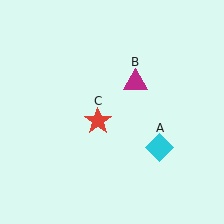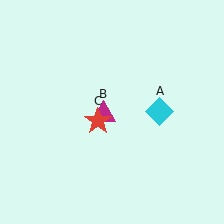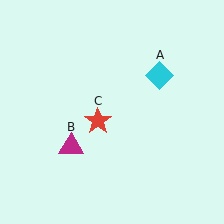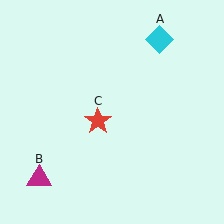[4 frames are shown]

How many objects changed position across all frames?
2 objects changed position: cyan diamond (object A), magenta triangle (object B).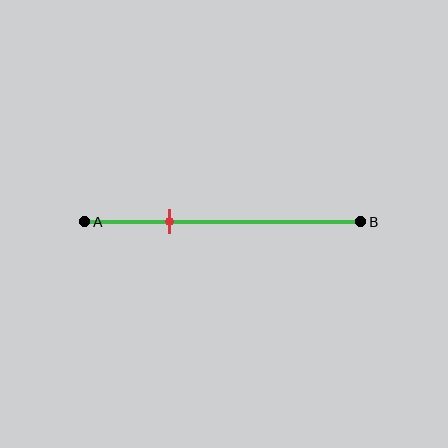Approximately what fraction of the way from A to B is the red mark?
The red mark is approximately 30% of the way from A to B.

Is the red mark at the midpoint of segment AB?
No, the mark is at about 30% from A, not at the 50% midpoint.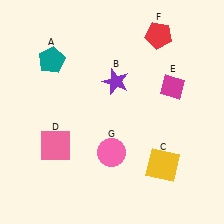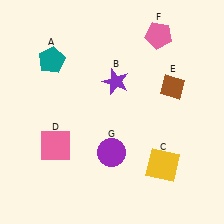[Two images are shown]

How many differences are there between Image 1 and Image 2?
There are 3 differences between the two images.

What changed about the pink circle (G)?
In Image 1, G is pink. In Image 2, it changed to purple.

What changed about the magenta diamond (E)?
In Image 1, E is magenta. In Image 2, it changed to brown.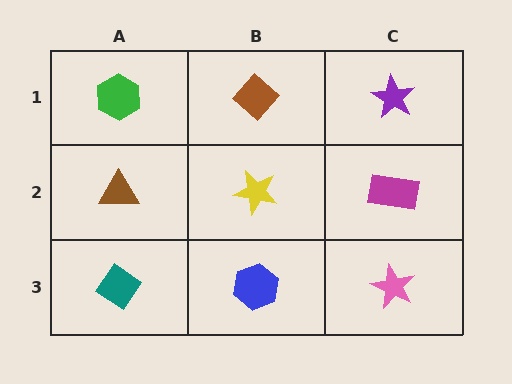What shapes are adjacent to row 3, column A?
A brown triangle (row 2, column A), a blue hexagon (row 3, column B).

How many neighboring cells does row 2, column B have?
4.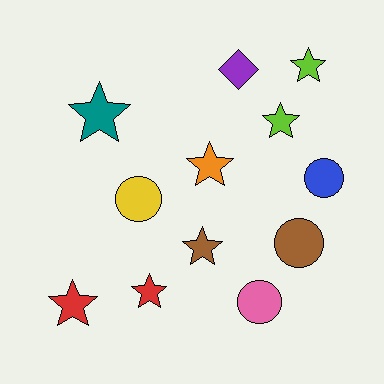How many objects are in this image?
There are 12 objects.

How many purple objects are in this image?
There is 1 purple object.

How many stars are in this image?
There are 7 stars.